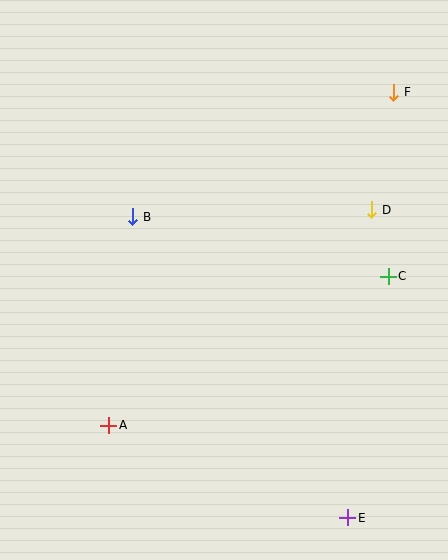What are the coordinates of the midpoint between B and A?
The midpoint between B and A is at (121, 321).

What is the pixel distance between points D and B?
The distance between D and B is 239 pixels.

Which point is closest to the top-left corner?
Point B is closest to the top-left corner.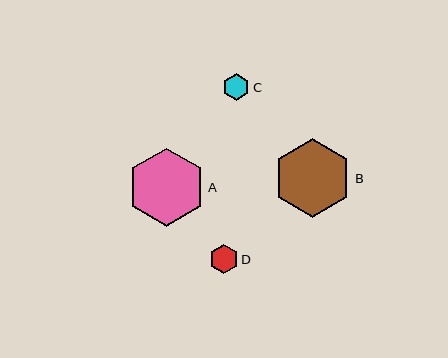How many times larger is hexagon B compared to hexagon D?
Hexagon B is approximately 2.7 times the size of hexagon D.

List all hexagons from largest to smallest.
From largest to smallest: B, A, D, C.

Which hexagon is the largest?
Hexagon B is the largest with a size of approximately 79 pixels.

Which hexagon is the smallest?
Hexagon C is the smallest with a size of approximately 27 pixels.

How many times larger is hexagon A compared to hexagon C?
Hexagon A is approximately 2.9 times the size of hexagon C.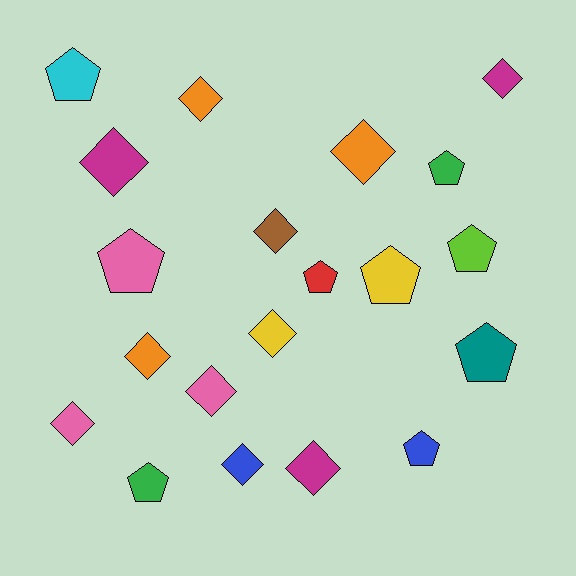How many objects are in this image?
There are 20 objects.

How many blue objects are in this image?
There are 2 blue objects.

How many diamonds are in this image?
There are 11 diamonds.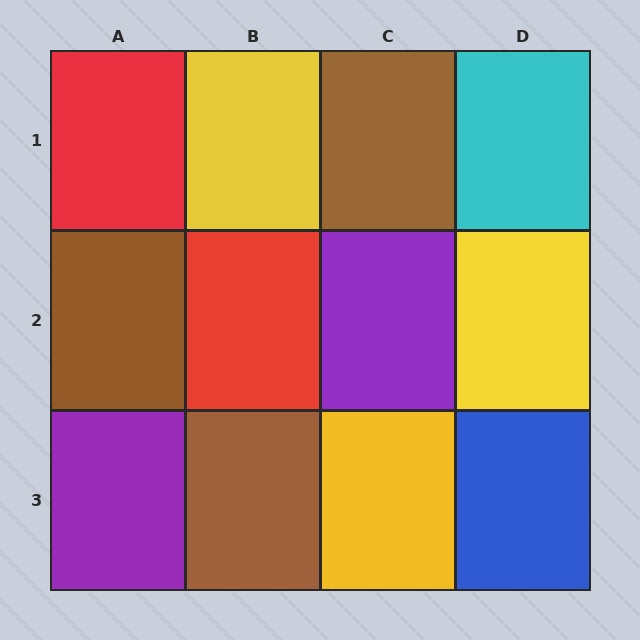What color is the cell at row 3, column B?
Brown.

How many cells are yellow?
3 cells are yellow.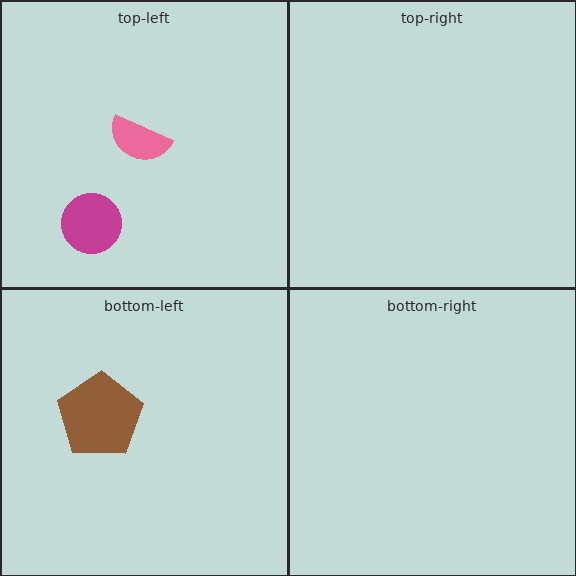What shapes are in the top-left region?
The magenta circle, the pink semicircle.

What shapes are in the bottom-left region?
The brown pentagon.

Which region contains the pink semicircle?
The top-left region.